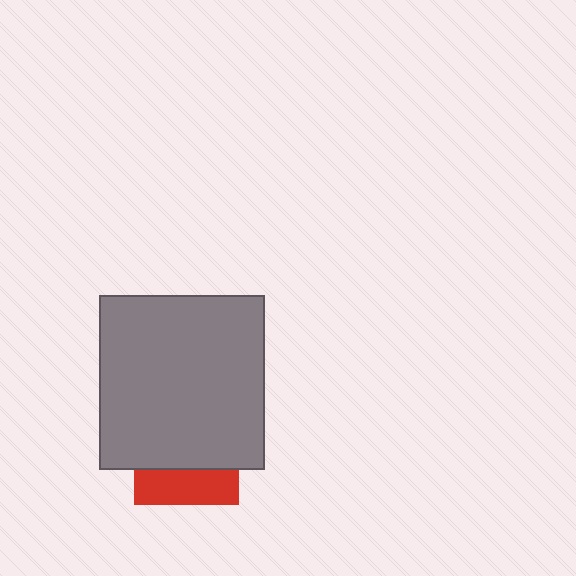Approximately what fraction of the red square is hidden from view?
Roughly 66% of the red square is hidden behind the gray rectangle.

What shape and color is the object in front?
The object in front is a gray rectangle.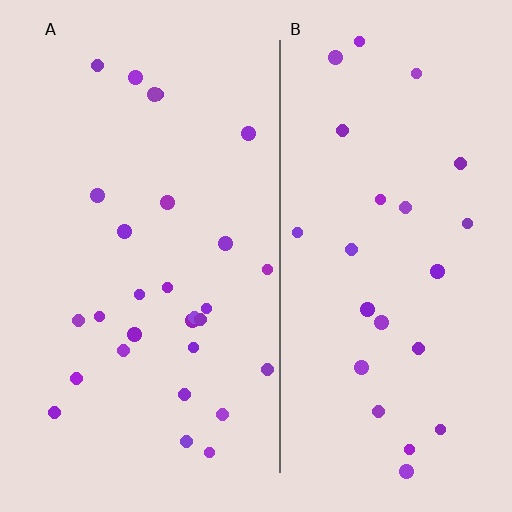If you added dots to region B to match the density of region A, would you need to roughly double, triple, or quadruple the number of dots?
Approximately double.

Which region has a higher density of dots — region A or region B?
A (the left).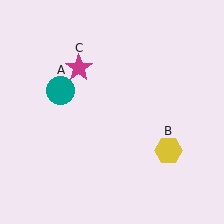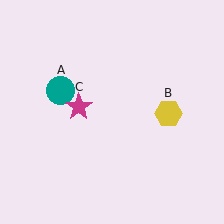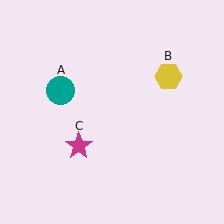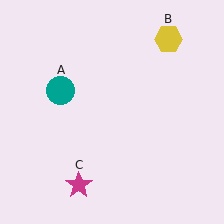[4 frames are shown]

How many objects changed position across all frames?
2 objects changed position: yellow hexagon (object B), magenta star (object C).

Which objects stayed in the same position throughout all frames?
Teal circle (object A) remained stationary.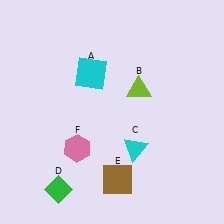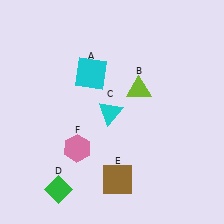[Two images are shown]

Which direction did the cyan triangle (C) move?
The cyan triangle (C) moved up.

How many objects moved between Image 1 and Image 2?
1 object moved between the two images.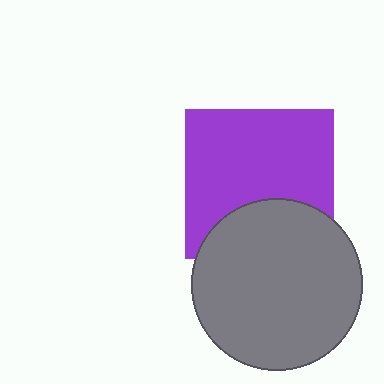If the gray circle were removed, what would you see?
You would see the complete purple square.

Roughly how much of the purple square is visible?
Most of it is visible (roughly 69%).